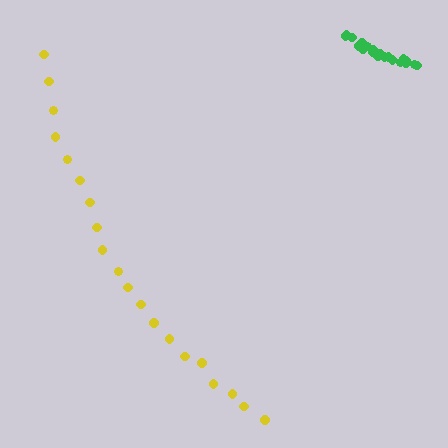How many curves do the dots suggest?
There are 2 distinct paths.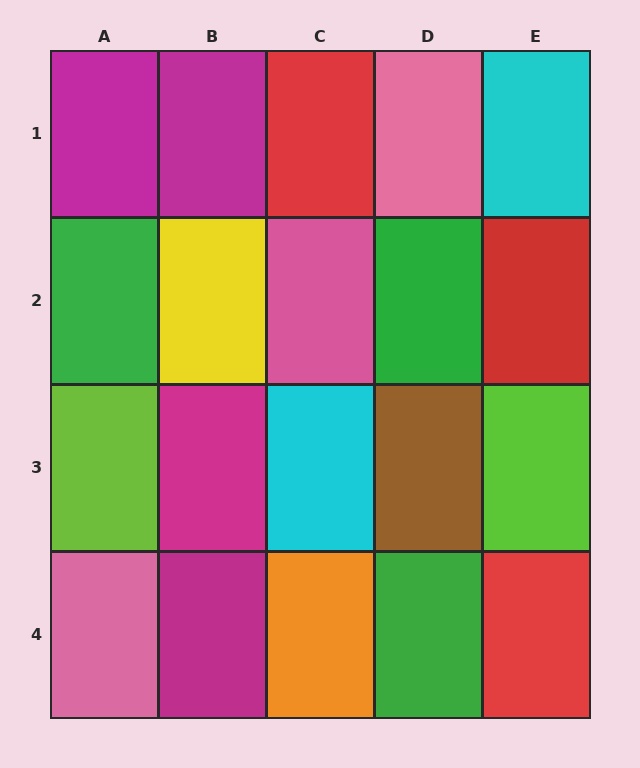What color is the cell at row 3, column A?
Lime.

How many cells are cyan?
2 cells are cyan.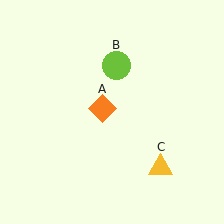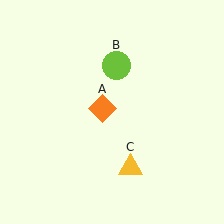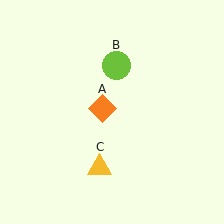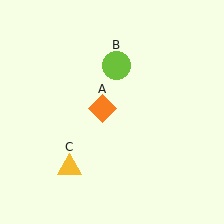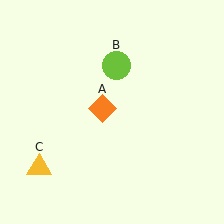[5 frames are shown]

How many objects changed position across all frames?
1 object changed position: yellow triangle (object C).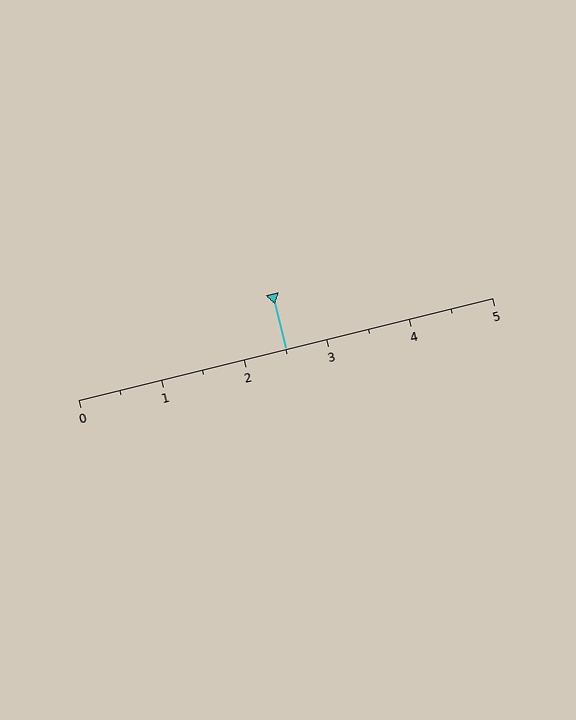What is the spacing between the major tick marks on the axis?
The major ticks are spaced 1 apart.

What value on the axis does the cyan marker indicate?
The marker indicates approximately 2.5.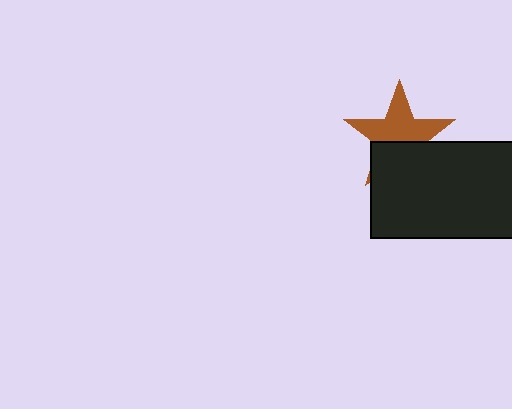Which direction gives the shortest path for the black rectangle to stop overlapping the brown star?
Moving down gives the shortest separation.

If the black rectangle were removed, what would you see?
You would see the complete brown star.